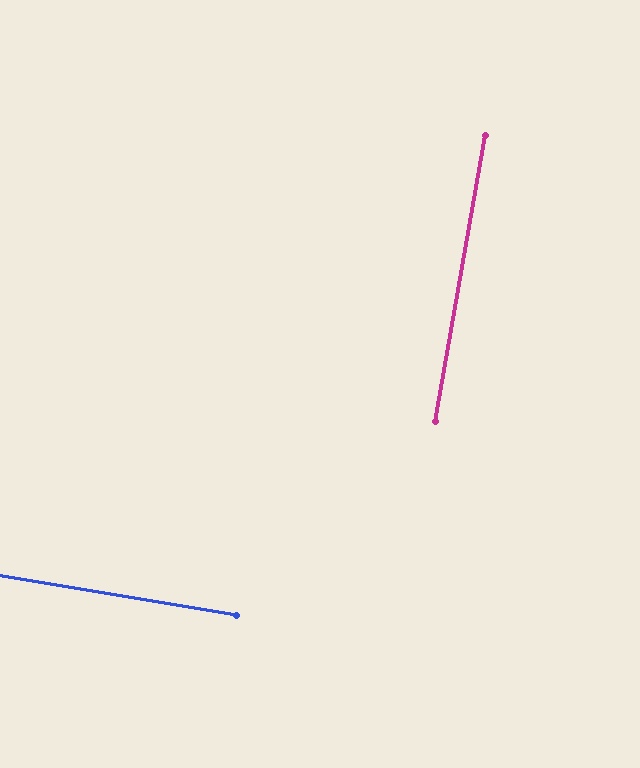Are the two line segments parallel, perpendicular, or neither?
Perpendicular — they meet at approximately 90°.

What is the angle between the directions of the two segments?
Approximately 90 degrees.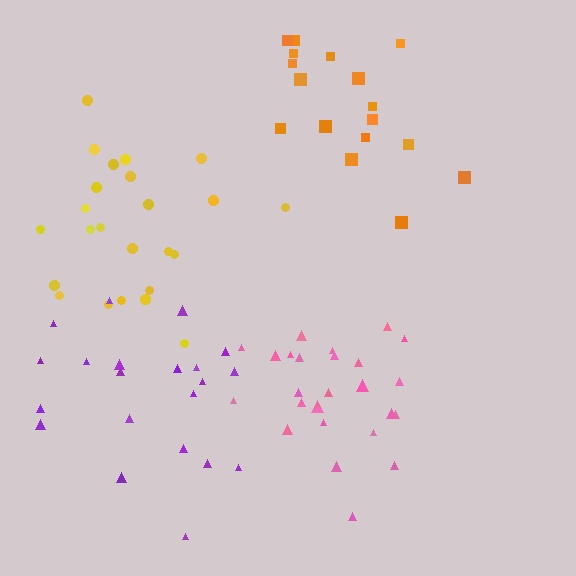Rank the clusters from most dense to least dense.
pink, yellow, orange, purple.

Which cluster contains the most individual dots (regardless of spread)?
Pink (26).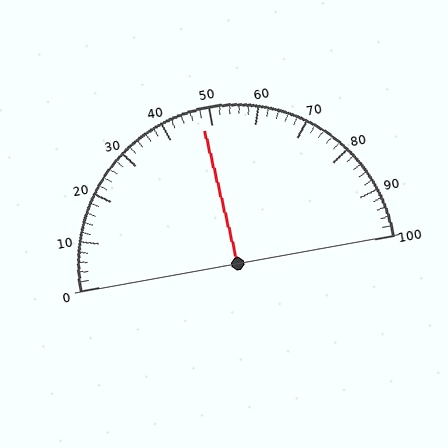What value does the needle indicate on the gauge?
The needle indicates approximately 48.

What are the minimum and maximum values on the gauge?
The gauge ranges from 0 to 100.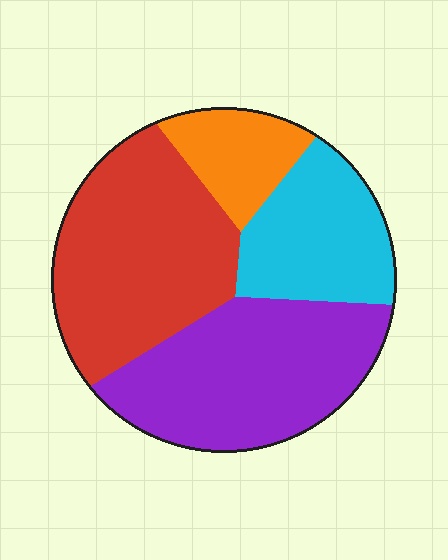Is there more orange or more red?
Red.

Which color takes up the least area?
Orange, at roughly 10%.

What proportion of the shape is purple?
Purple covers roughly 35% of the shape.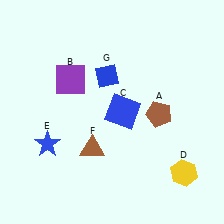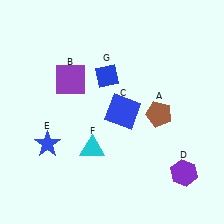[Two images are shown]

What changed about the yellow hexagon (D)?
In Image 1, D is yellow. In Image 2, it changed to purple.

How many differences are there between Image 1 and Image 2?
There are 2 differences between the two images.